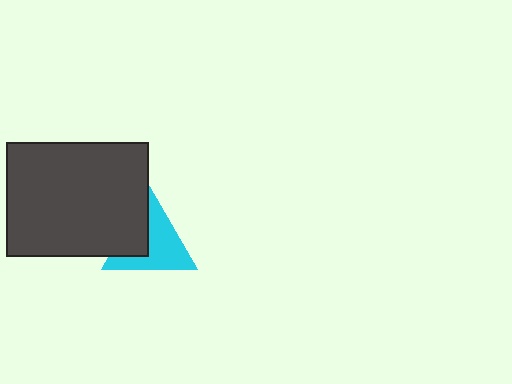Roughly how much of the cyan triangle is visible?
About half of it is visible (roughly 63%).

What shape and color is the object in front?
The object in front is a dark gray rectangle.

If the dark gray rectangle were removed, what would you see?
You would see the complete cyan triangle.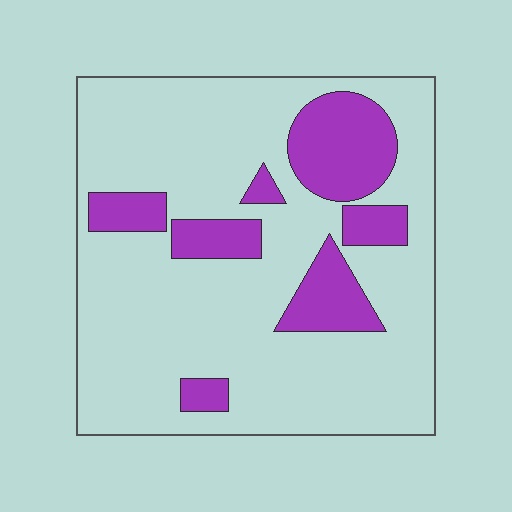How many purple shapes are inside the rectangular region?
7.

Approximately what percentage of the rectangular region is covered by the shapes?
Approximately 20%.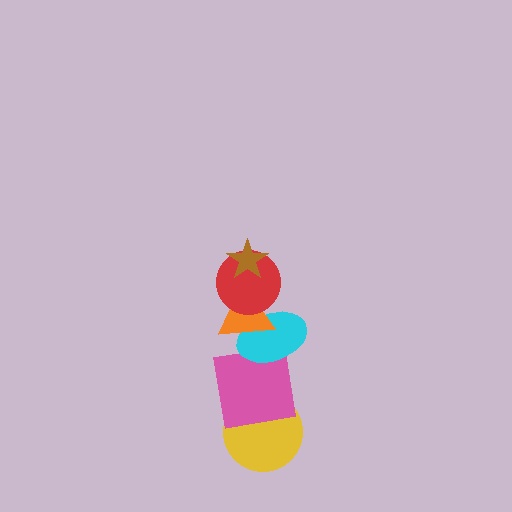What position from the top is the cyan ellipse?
The cyan ellipse is 4th from the top.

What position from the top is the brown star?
The brown star is 1st from the top.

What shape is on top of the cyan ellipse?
The orange triangle is on top of the cyan ellipse.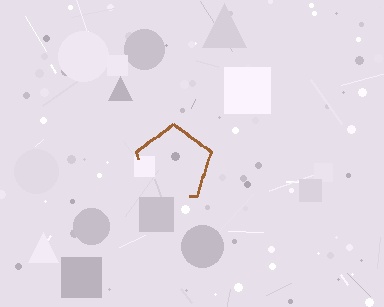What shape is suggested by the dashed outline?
The dashed outline suggests a pentagon.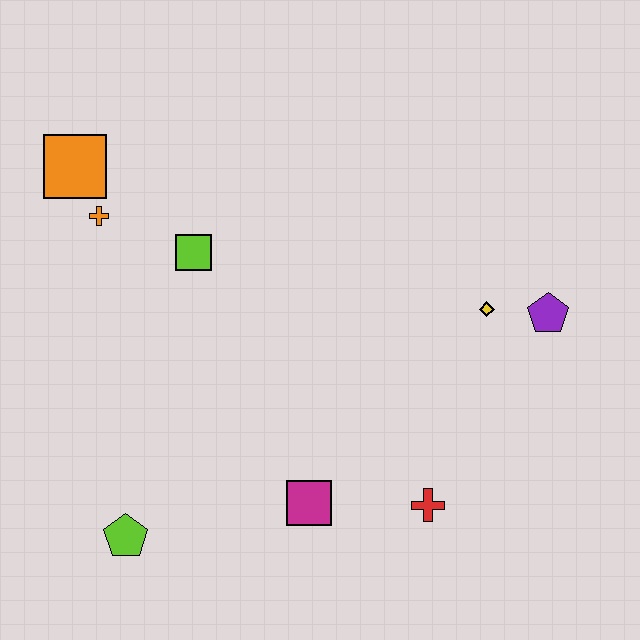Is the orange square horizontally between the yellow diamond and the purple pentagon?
No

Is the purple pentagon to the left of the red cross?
No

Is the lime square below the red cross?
No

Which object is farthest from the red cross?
The orange square is farthest from the red cross.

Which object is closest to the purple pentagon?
The yellow diamond is closest to the purple pentagon.